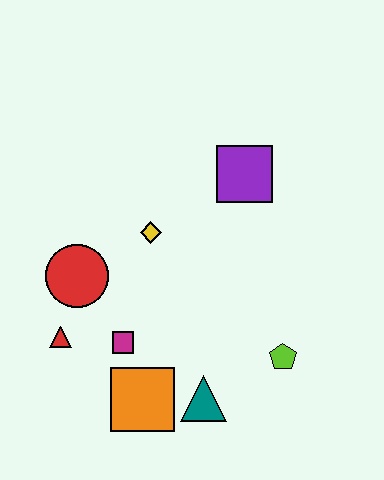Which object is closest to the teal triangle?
The orange square is closest to the teal triangle.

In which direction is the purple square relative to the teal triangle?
The purple square is above the teal triangle.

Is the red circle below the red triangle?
No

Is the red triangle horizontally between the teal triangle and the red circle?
No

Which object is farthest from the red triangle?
The purple square is farthest from the red triangle.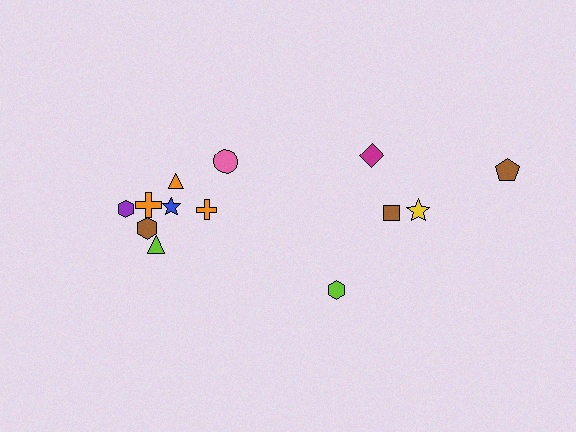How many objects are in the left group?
There are 8 objects.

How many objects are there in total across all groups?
There are 13 objects.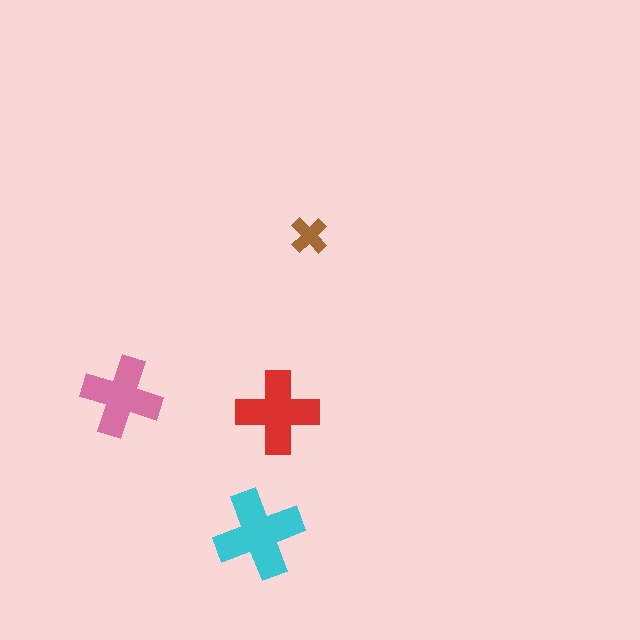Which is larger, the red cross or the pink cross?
The red one.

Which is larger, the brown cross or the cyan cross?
The cyan one.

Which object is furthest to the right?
The brown cross is rightmost.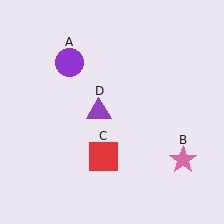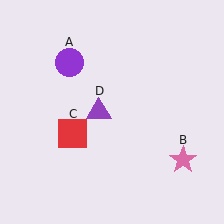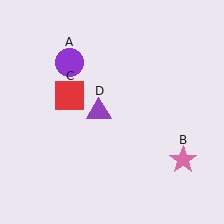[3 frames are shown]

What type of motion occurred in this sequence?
The red square (object C) rotated clockwise around the center of the scene.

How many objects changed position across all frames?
1 object changed position: red square (object C).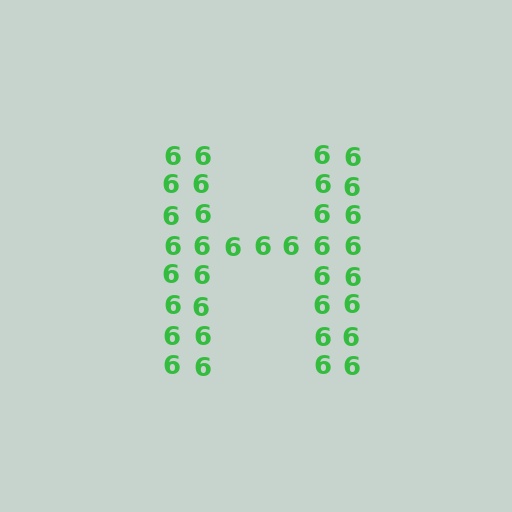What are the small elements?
The small elements are digit 6's.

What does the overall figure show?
The overall figure shows the letter H.